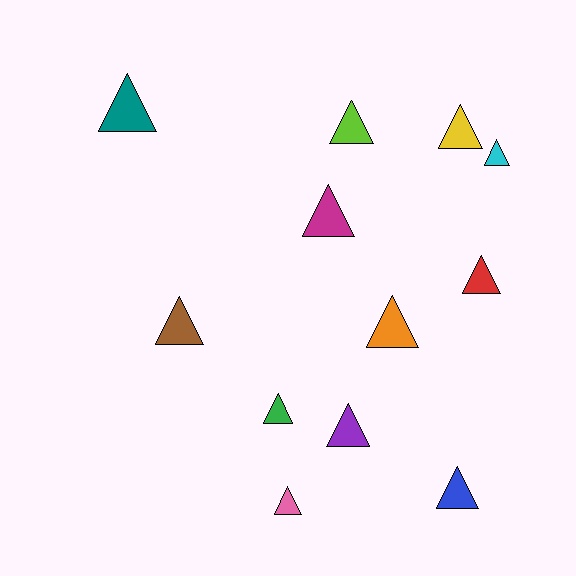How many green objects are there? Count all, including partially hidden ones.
There is 1 green object.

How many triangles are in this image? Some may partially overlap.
There are 12 triangles.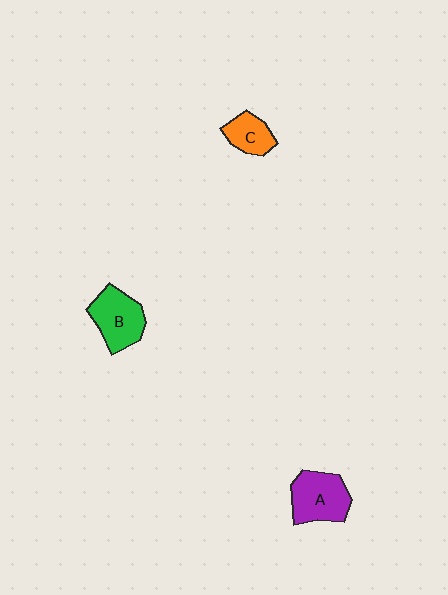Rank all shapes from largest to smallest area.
From largest to smallest: A (purple), B (green), C (orange).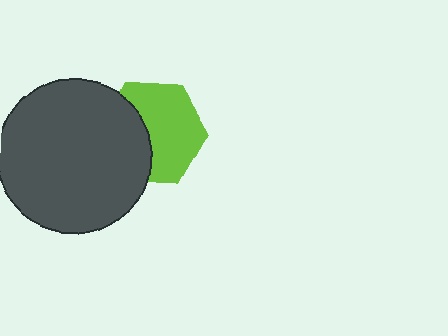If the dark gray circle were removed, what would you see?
You would see the complete lime hexagon.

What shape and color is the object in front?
The object in front is a dark gray circle.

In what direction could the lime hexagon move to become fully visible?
The lime hexagon could move right. That would shift it out from behind the dark gray circle entirely.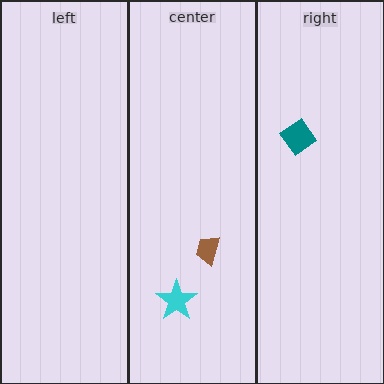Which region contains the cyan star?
The center region.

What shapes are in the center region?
The cyan star, the brown trapezoid.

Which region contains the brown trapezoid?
The center region.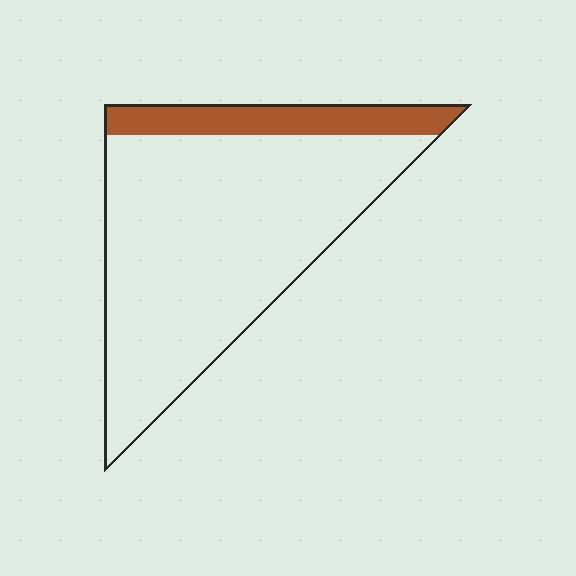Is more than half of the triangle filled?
No.